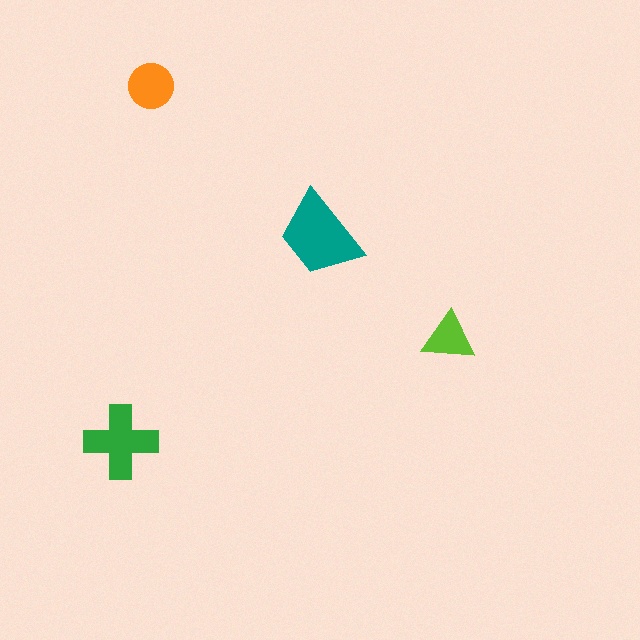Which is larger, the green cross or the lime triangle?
The green cross.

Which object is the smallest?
The lime triangle.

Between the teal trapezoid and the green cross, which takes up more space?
The teal trapezoid.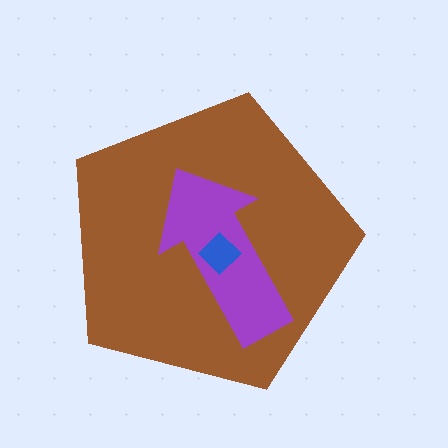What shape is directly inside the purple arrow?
The blue diamond.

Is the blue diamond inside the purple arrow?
Yes.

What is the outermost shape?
The brown pentagon.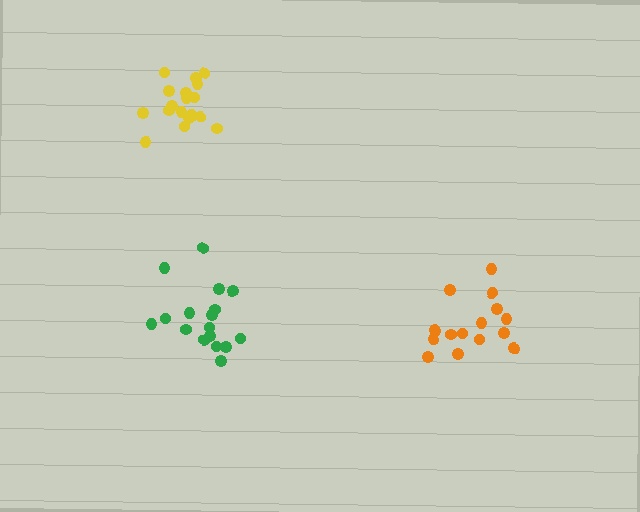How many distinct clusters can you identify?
There are 3 distinct clusters.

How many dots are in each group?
Group 1: 17 dots, Group 2: 15 dots, Group 3: 19 dots (51 total).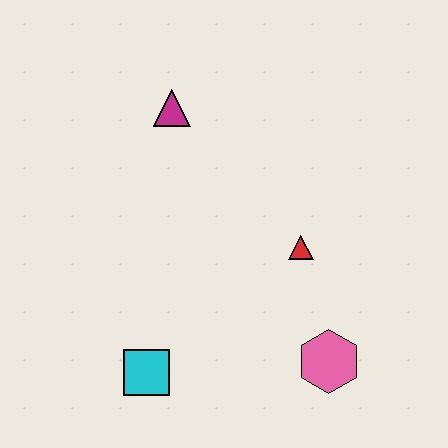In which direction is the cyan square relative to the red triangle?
The cyan square is to the left of the red triangle.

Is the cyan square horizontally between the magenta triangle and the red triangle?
No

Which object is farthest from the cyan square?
The magenta triangle is farthest from the cyan square.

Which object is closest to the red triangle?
The pink hexagon is closest to the red triangle.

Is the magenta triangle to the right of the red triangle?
No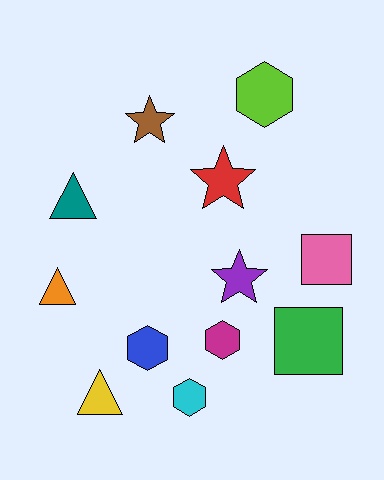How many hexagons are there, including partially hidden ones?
There are 4 hexagons.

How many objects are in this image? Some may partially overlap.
There are 12 objects.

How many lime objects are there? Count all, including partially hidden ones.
There is 1 lime object.